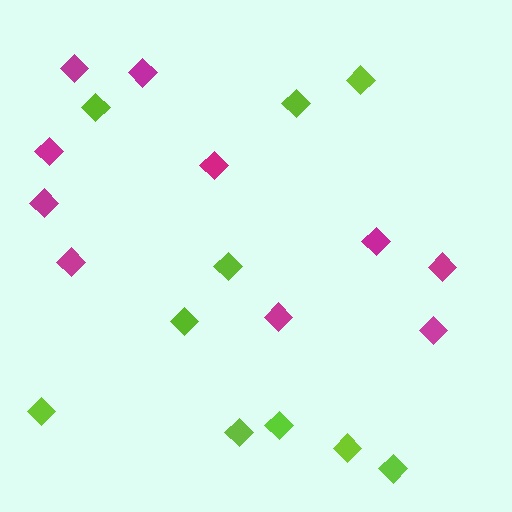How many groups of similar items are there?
There are 2 groups: one group of lime diamonds (10) and one group of magenta diamonds (10).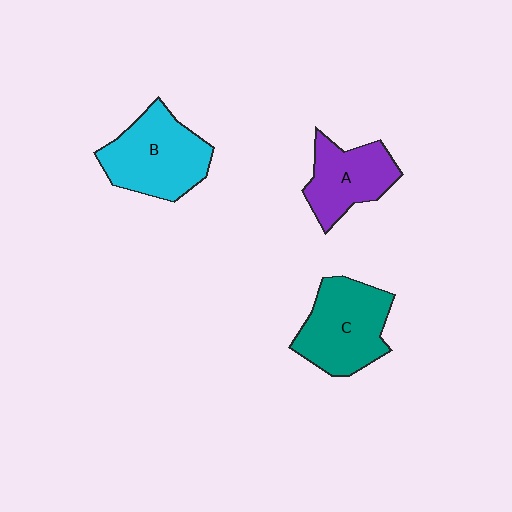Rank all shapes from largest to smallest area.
From largest to smallest: B (cyan), C (teal), A (purple).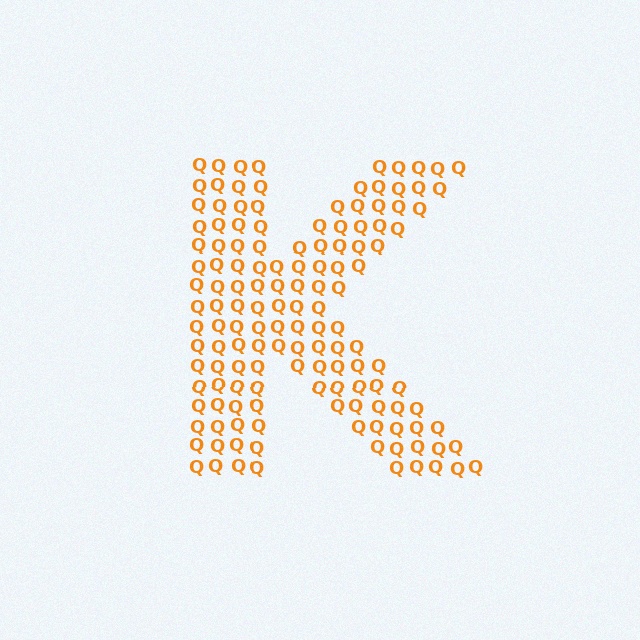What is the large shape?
The large shape is the letter K.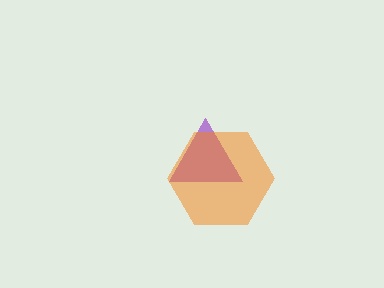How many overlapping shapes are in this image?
There are 2 overlapping shapes in the image.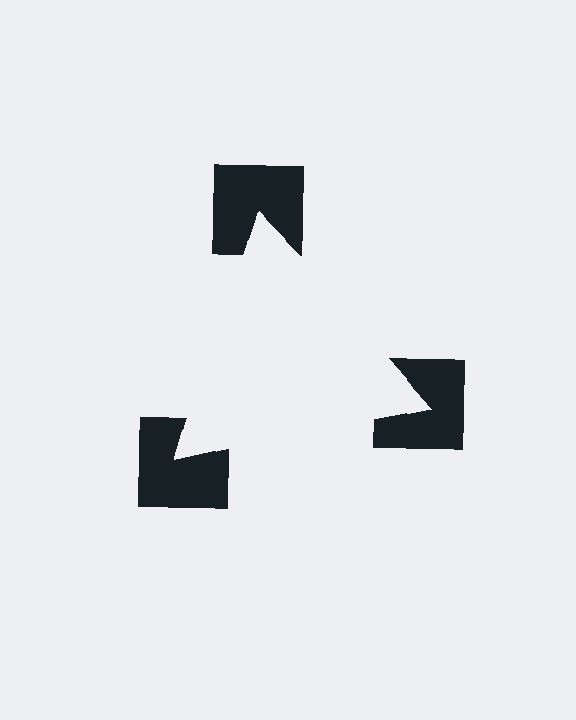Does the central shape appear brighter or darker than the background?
It typically appears slightly brighter than the background, even though no actual brightness change is drawn.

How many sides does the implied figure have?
3 sides.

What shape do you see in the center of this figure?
An illusory triangle — its edges are inferred from the aligned wedge cuts in the notched squares, not physically drawn.